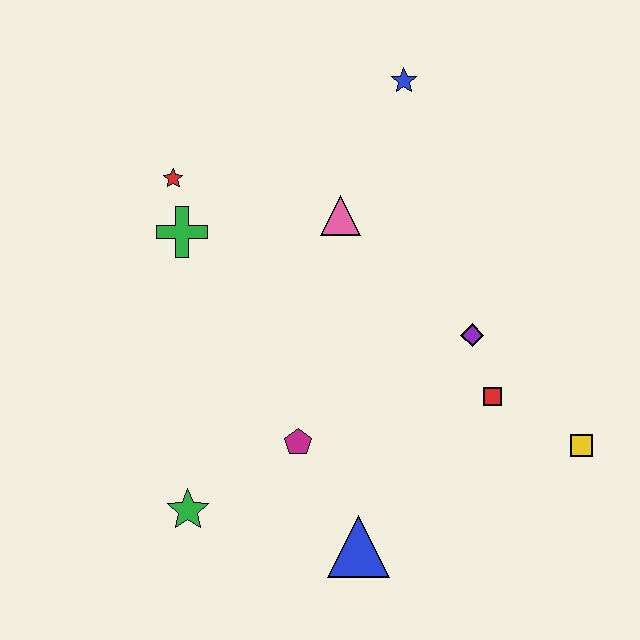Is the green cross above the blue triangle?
Yes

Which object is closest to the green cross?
The red star is closest to the green cross.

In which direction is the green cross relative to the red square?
The green cross is to the left of the red square.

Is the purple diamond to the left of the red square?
Yes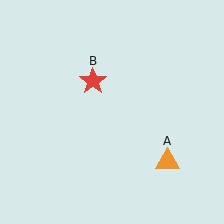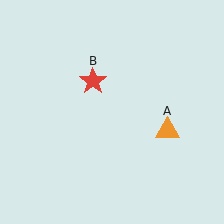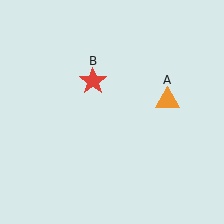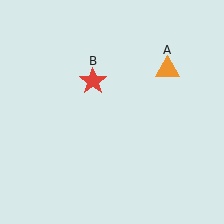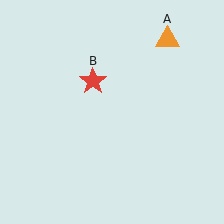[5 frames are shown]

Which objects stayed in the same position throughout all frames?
Red star (object B) remained stationary.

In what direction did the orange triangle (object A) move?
The orange triangle (object A) moved up.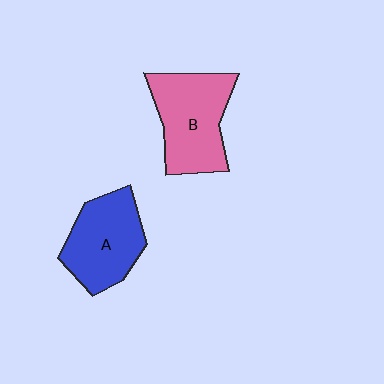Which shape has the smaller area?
Shape A (blue).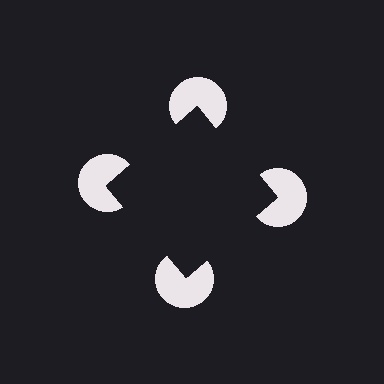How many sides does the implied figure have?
4 sides.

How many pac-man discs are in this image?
There are 4 — one at each vertex of the illusory square.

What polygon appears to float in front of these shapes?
An illusory square — its edges are inferred from the aligned wedge cuts in the pac-man discs, not physically drawn.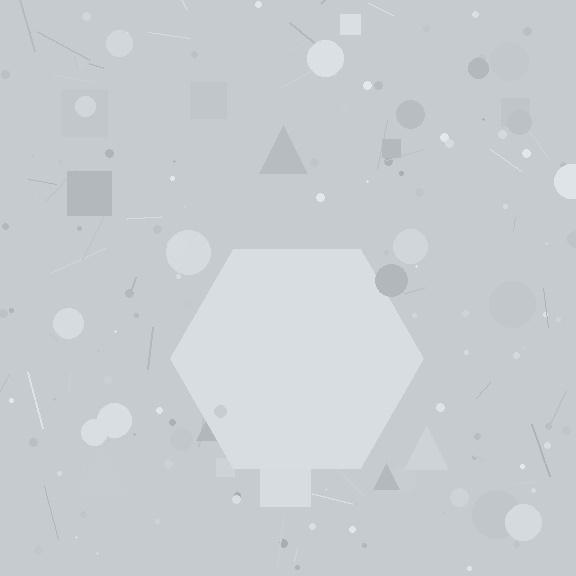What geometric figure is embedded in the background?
A hexagon is embedded in the background.